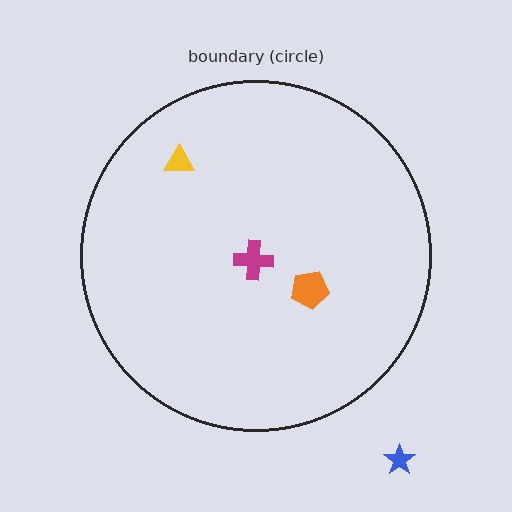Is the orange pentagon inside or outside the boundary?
Inside.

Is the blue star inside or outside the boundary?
Outside.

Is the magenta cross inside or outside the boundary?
Inside.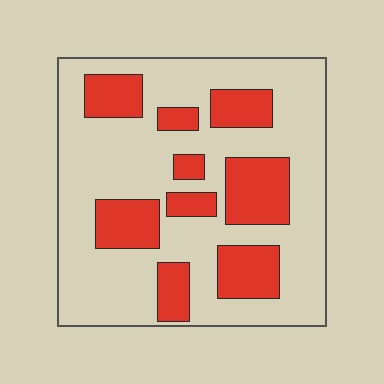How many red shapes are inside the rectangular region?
9.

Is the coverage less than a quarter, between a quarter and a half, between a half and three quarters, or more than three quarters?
Between a quarter and a half.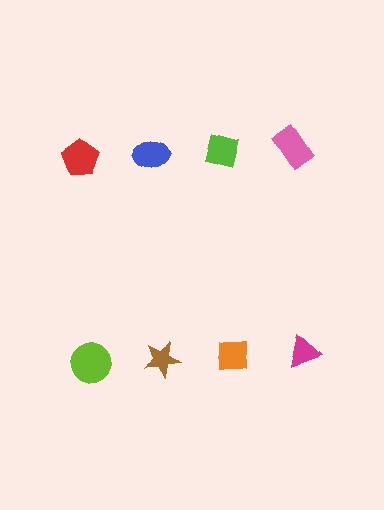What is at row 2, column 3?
An orange square.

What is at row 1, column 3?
A lime diamond.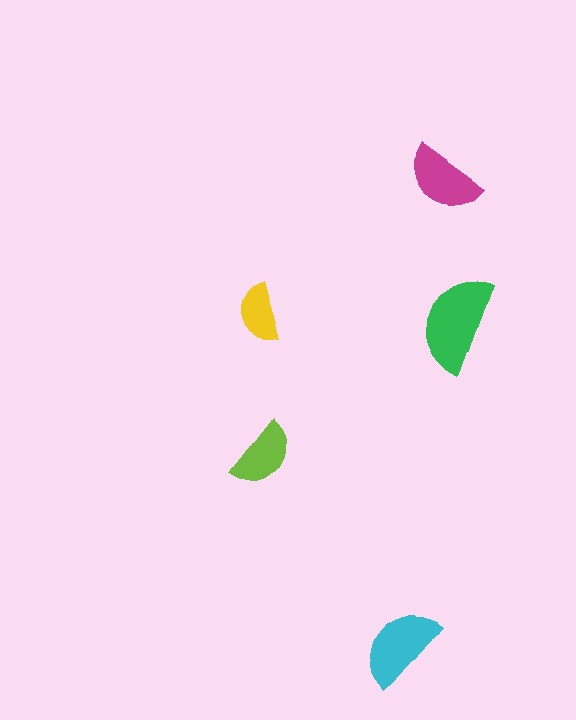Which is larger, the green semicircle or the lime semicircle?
The green one.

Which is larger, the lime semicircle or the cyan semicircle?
The cyan one.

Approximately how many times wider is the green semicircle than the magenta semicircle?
About 1.5 times wider.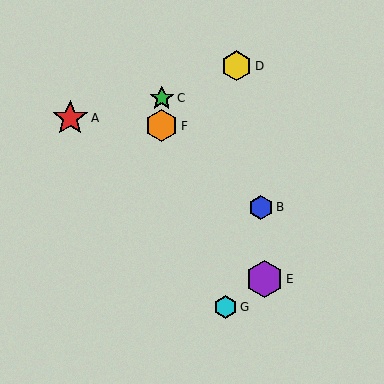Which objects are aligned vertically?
Objects C, F are aligned vertically.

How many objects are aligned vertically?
2 objects (C, F) are aligned vertically.